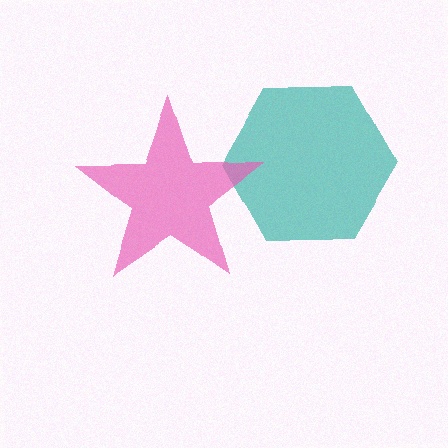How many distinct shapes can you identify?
There are 2 distinct shapes: a teal hexagon, a pink star.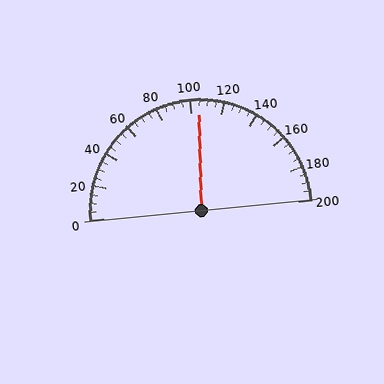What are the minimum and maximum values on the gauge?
The gauge ranges from 0 to 200.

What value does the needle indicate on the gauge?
The needle indicates approximately 105.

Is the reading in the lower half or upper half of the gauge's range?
The reading is in the upper half of the range (0 to 200).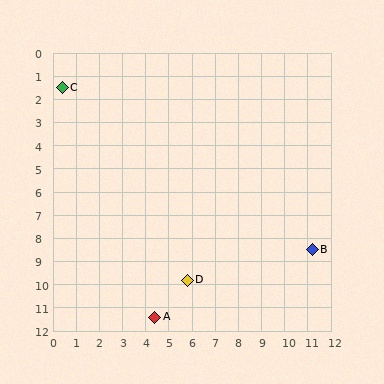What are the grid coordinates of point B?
Point B is at approximately (11.2, 8.5).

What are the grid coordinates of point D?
Point D is at approximately (5.8, 9.8).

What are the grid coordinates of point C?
Point C is at approximately (0.4, 1.5).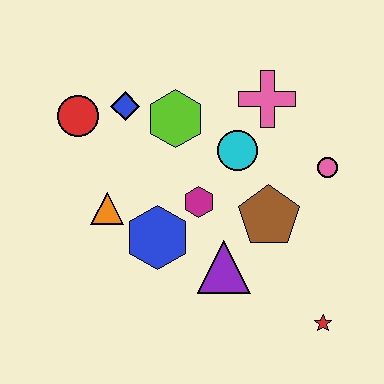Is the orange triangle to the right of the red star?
No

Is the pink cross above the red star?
Yes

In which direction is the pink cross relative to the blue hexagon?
The pink cross is above the blue hexagon.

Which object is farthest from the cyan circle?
The red star is farthest from the cyan circle.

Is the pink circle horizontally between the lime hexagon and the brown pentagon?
No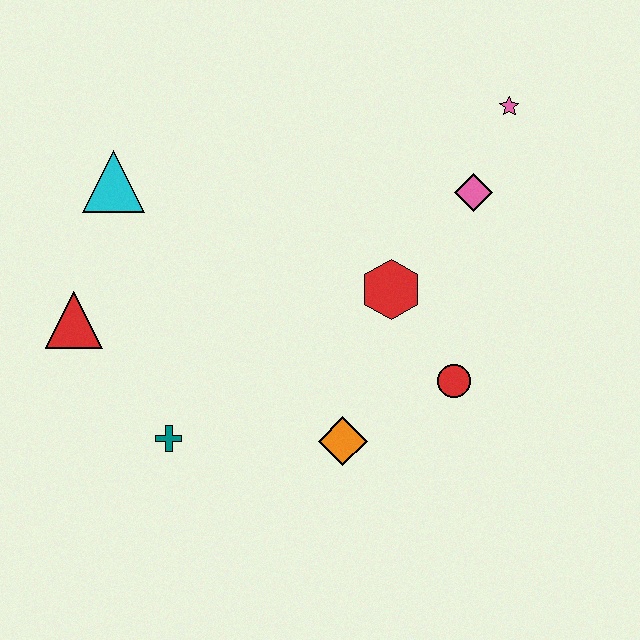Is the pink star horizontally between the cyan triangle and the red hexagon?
No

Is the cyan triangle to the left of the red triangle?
No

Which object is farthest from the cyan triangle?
The pink star is farthest from the cyan triangle.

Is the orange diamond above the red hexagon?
No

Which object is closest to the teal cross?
The red triangle is closest to the teal cross.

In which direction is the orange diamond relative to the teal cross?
The orange diamond is to the right of the teal cross.